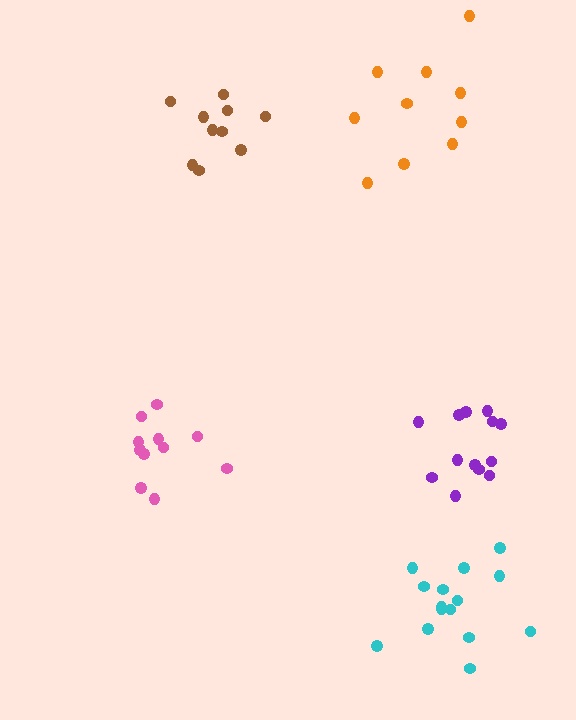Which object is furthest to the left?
The pink cluster is leftmost.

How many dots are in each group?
Group 1: 10 dots, Group 2: 15 dots, Group 3: 10 dots, Group 4: 13 dots, Group 5: 11 dots (59 total).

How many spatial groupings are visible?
There are 5 spatial groupings.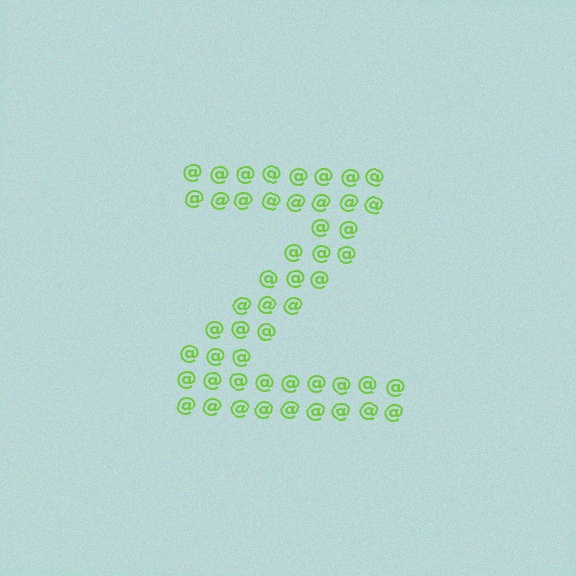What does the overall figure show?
The overall figure shows the letter Z.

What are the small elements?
The small elements are at signs.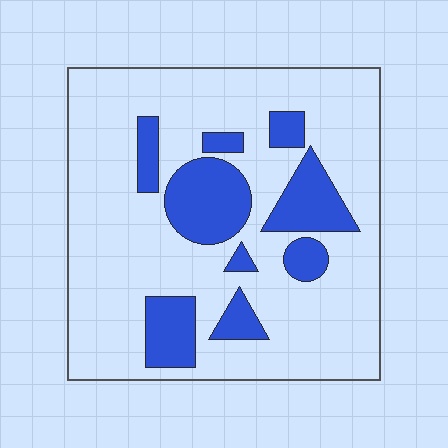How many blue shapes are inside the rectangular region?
9.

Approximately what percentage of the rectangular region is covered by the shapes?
Approximately 20%.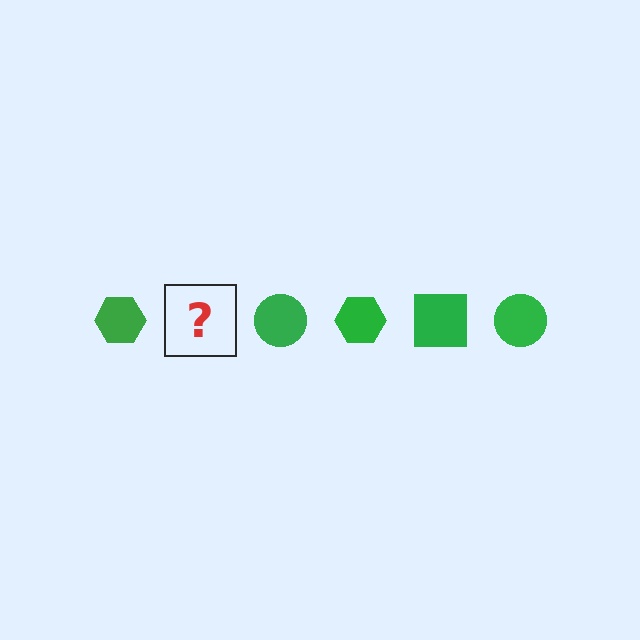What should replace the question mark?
The question mark should be replaced with a green square.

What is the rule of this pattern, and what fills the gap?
The rule is that the pattern cycles through hexagon, square, circle shapes in green. The gap should be filled with a green square.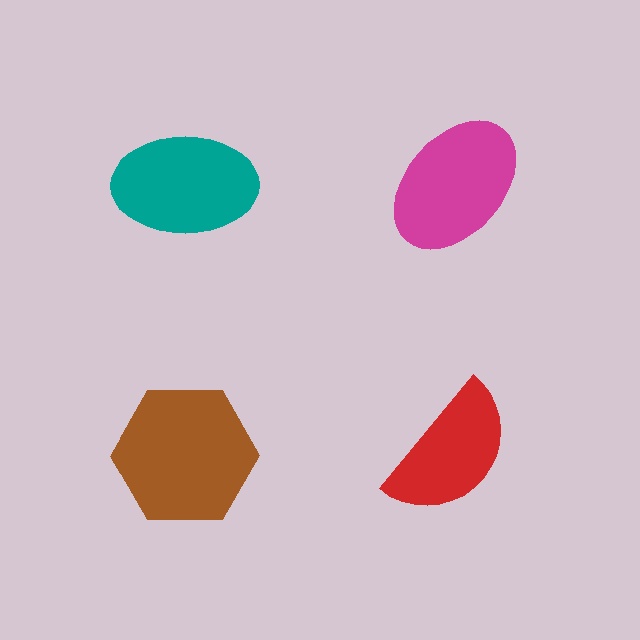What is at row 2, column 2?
A red semicircle.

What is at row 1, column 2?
A magenta ellipse.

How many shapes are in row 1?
2 shapes.